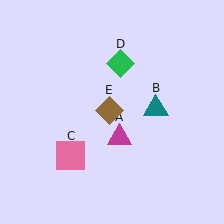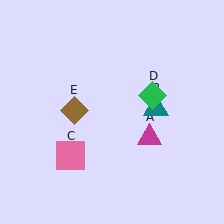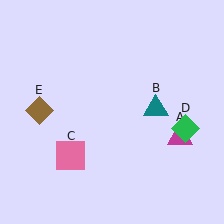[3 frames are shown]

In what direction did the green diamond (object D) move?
The green diamond (object D) moved down and to the right.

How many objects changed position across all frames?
3 objects changed position: magenta triangle (object A), green diamond (object D), brown diamond (object E).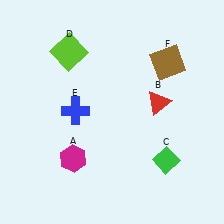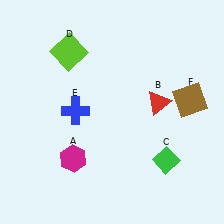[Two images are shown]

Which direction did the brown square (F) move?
The brown square (F) moved down.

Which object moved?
The brown square (F) moved down.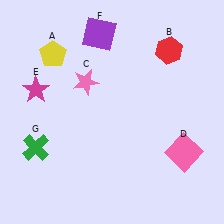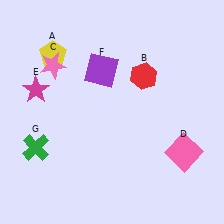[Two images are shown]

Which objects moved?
The objects that moved are: the red hexagon (B), the pink star (C), the purple square (F).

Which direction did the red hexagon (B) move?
The red hexagon (B) moved down.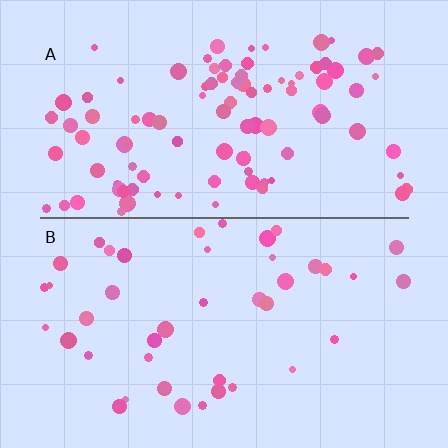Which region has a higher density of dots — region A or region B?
A (the top).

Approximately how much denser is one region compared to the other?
Approximately 2.2× — region A over region B.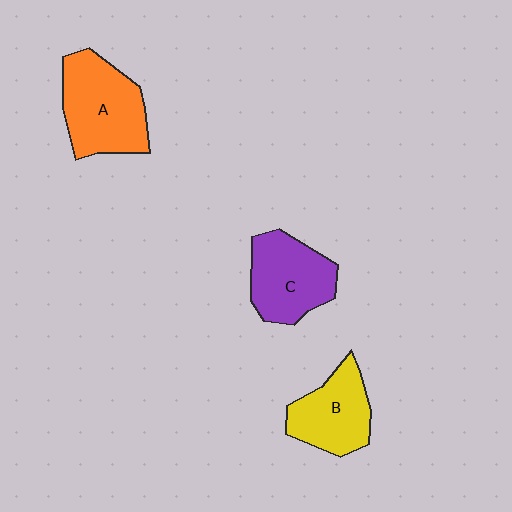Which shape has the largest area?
Shape A (orange).